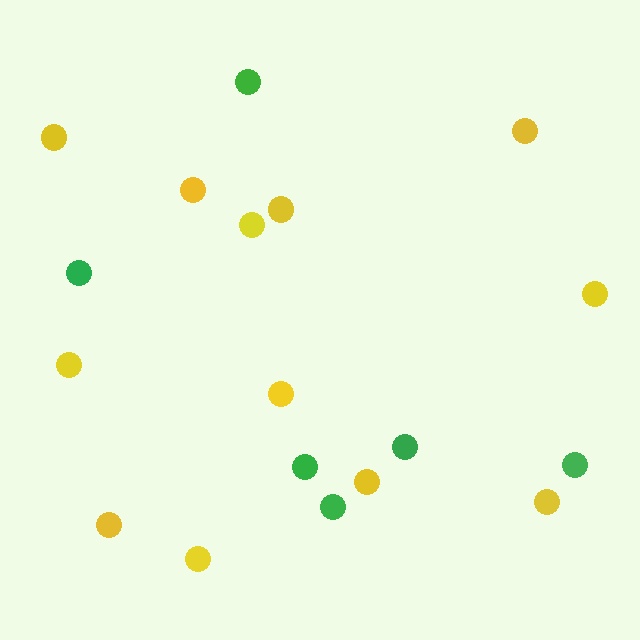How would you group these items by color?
There are 2 groups: one group of yellow circles (12) and one group of green circles (6).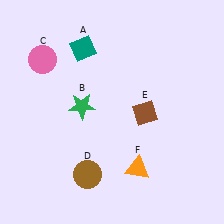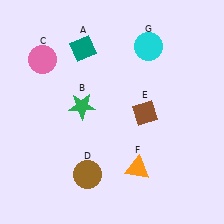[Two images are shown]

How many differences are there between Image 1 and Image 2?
There is 1 difference between the two images.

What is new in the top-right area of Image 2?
A cyan circle (G) was added in the top-right area of Image 2.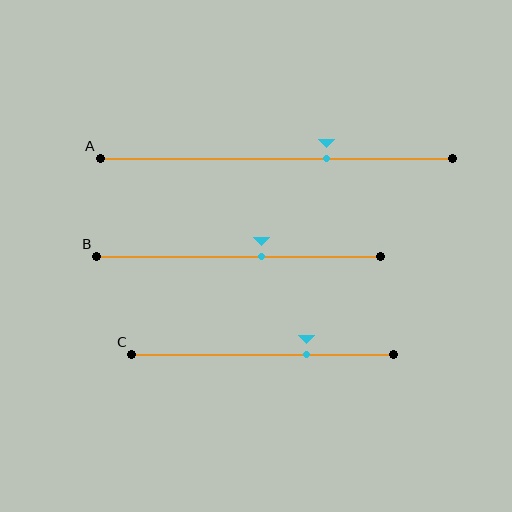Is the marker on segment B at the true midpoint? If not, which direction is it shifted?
No, the marker on segment B is shifted to the right by about 8% of the segment length.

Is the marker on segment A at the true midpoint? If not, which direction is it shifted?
No, the marker on segment A is shifted to the right by about 14% of the segment length.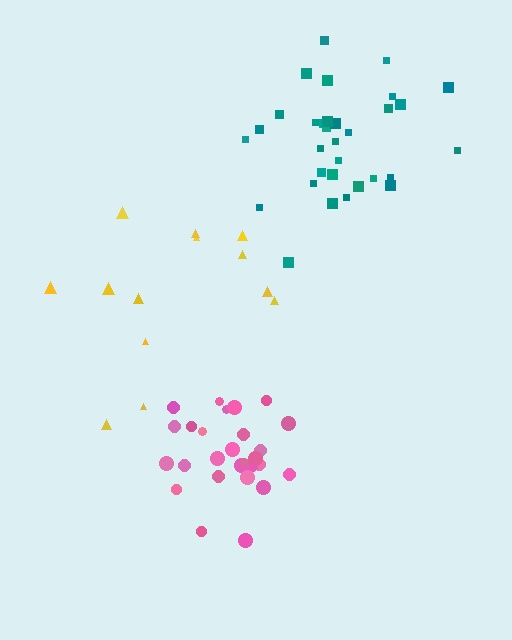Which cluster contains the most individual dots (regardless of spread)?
Teal (32).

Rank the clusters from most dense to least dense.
pink, teal, yellow.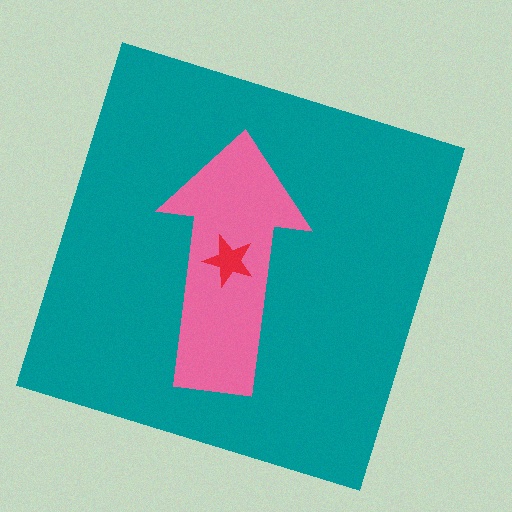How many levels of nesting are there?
3.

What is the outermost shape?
The teal square.